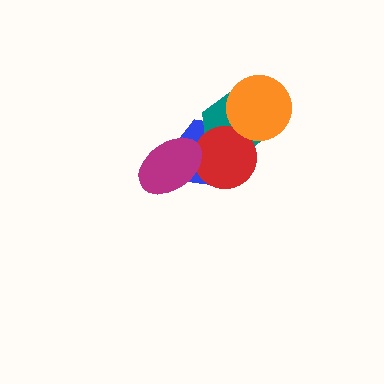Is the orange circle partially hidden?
No, no other shape covers it.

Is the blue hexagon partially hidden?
Yes, it is partially covered by another shape.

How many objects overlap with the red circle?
3 objects overlap with the red circle.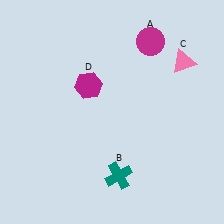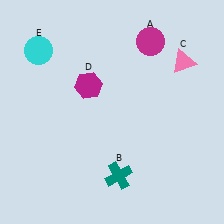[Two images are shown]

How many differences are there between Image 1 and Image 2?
There is 1 difference between the two images.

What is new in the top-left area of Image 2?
A cyan circle (E) was added in the top-left area of Image 2.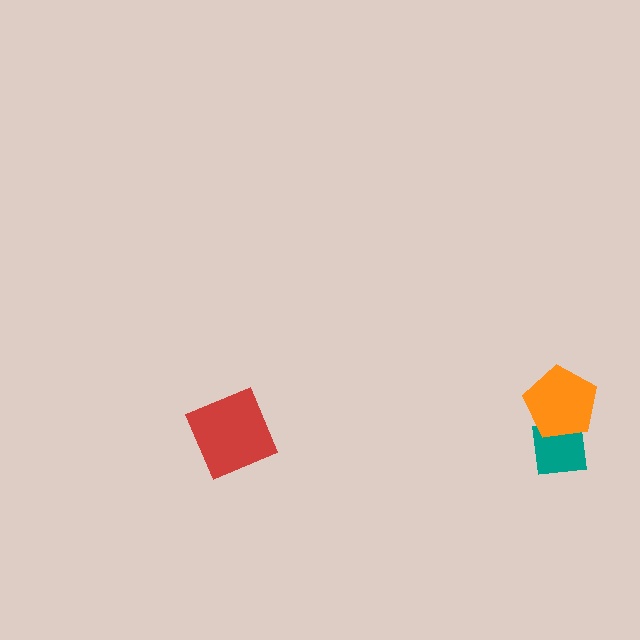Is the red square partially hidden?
No, no other shape covers it.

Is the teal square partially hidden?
Yes, it is partially covered by another shape.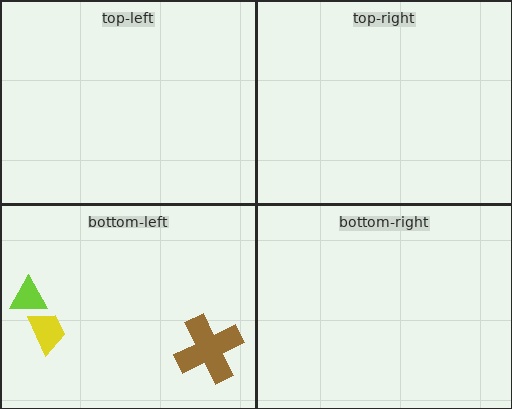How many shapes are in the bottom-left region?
3.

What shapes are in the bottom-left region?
The lime triangle, the yellow trapezoid, the brown cross.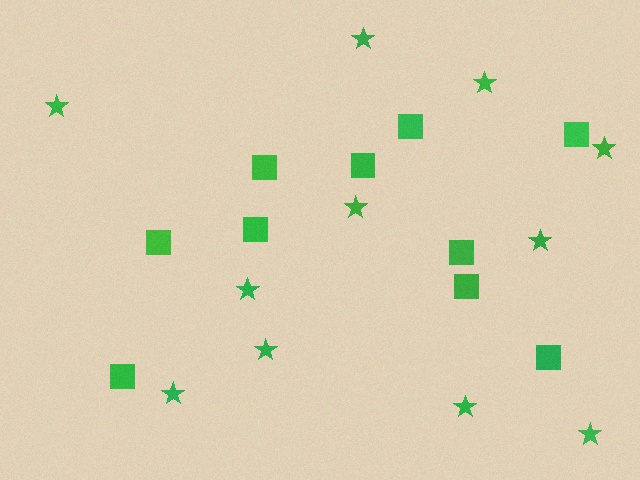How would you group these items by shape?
There are 2 groups: one group of squares (10) and one group of stars (11).